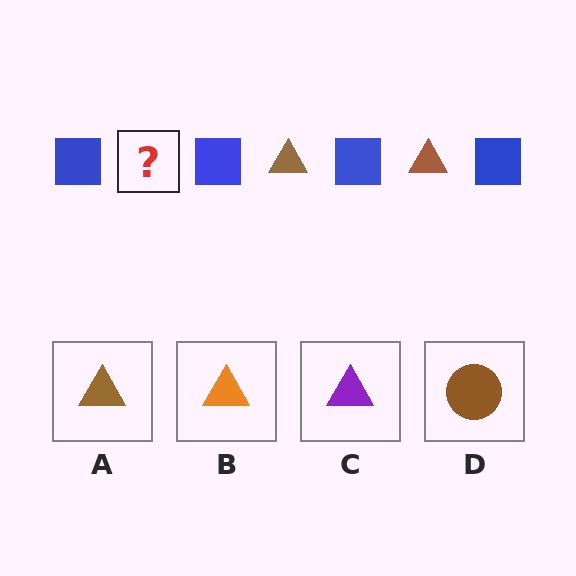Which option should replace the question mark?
Option A.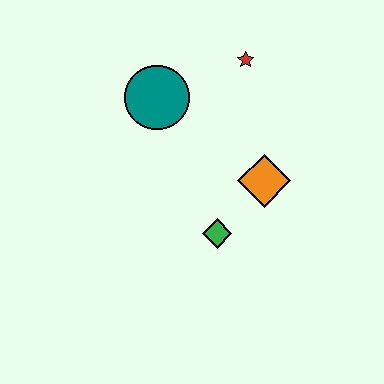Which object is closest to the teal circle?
The red star is closest to the teal circle.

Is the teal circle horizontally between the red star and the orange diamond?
No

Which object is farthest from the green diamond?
The red star is farthest from the green diamond.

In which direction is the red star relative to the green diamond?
The red star is above the green diamond.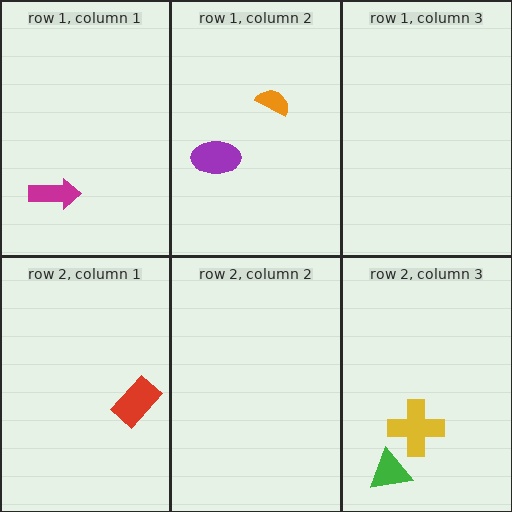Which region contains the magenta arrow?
The row 1, column 1 region.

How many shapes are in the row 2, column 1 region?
1.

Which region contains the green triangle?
The row 2, column 3 region.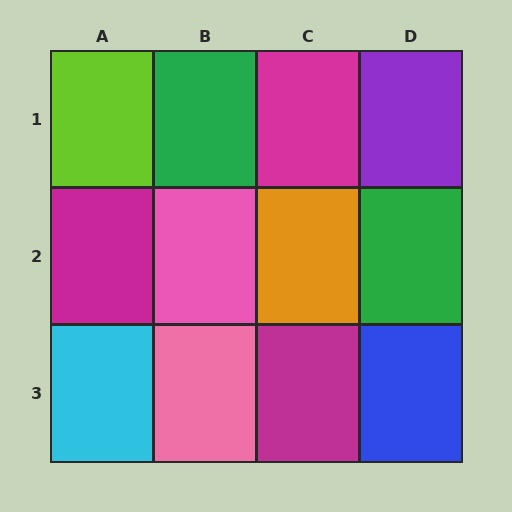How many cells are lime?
1 cell is lime.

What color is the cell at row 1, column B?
Green.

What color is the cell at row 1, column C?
Magenta.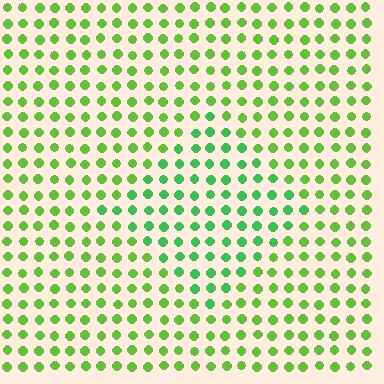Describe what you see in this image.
The image is filled with small lime elements in a uniform arrangement. A diamond-shaped region is visible where the elements are tinted to a slightly different hue, forming a subtle color boundary.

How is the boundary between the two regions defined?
The boundary is defined purely by a slight shift in hue (about 29 degrees). Spacing, size, and orientation are identical on both sides.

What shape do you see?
I see a diamond.